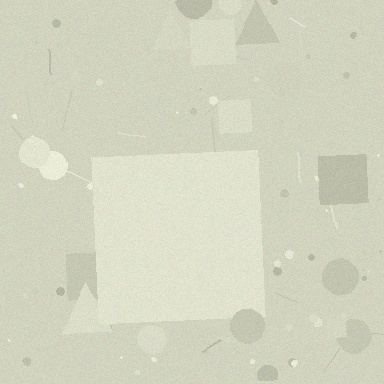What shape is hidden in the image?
A square is hidden in the image.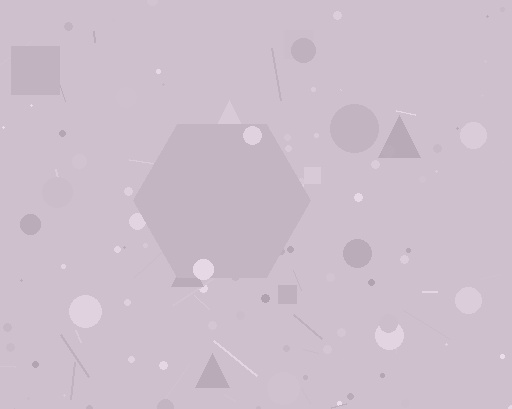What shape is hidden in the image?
A hexagon is hidden in the image.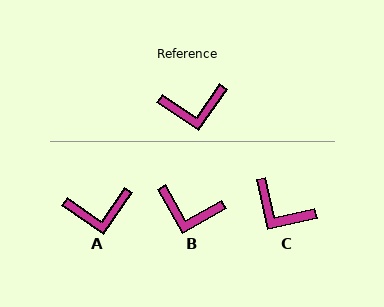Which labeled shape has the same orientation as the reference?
A.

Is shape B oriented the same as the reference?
No, it is off by about 26 degrees.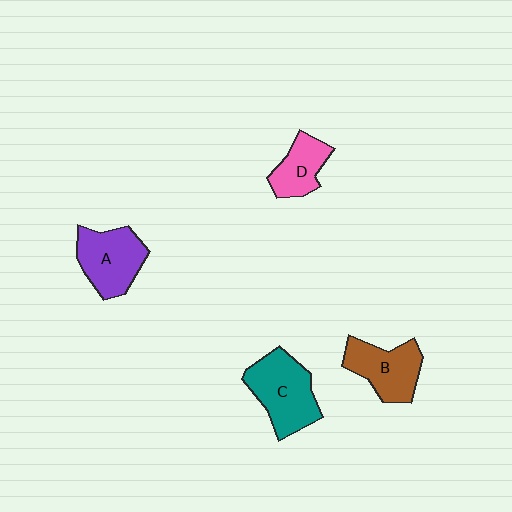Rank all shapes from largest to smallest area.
From largest to smallest: C (teal), A (purple), B (brown), D (pink).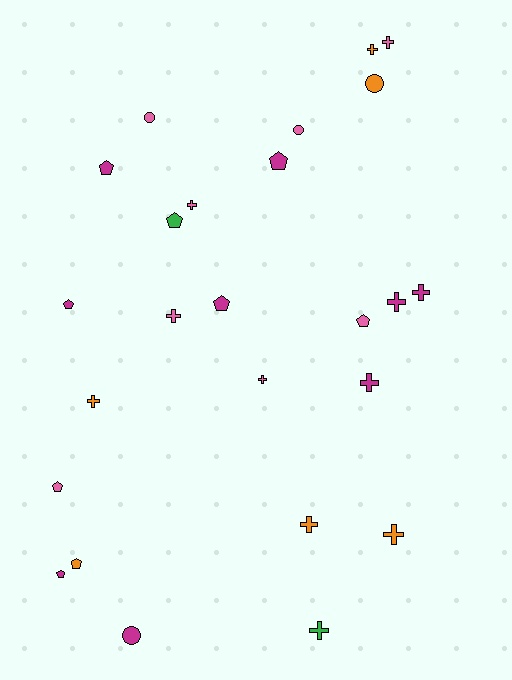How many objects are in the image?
There are 25 objects.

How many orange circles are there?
There is 1 orange circle.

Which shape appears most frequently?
Cross, with 12 objects.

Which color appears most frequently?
Magenta, with 9 objects.